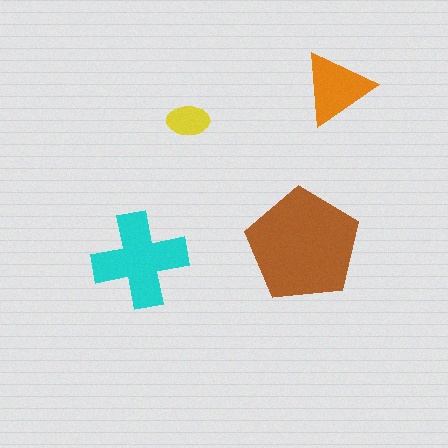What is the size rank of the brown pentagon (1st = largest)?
1st.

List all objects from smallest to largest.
The yellow ellipse, the orange triangle, the cyan cross, the brown pentagon.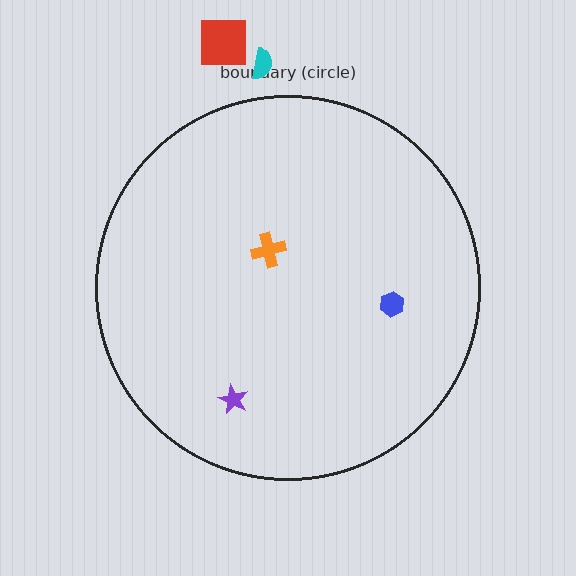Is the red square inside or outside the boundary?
Outside.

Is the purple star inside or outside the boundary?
Inside.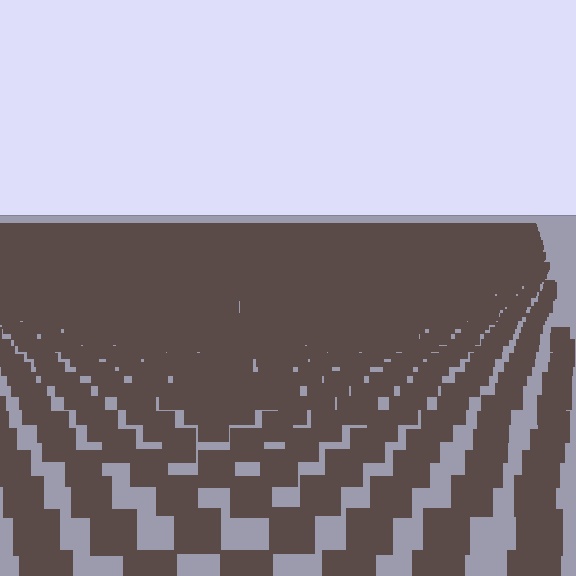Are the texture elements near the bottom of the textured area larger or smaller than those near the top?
Larger. Near the bottom, elements are closer to the viewer and appear at a bigger on-screen size.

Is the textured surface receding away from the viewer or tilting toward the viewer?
The surface is receding away from the viewer. Texture elements get smaller and denser toward the top.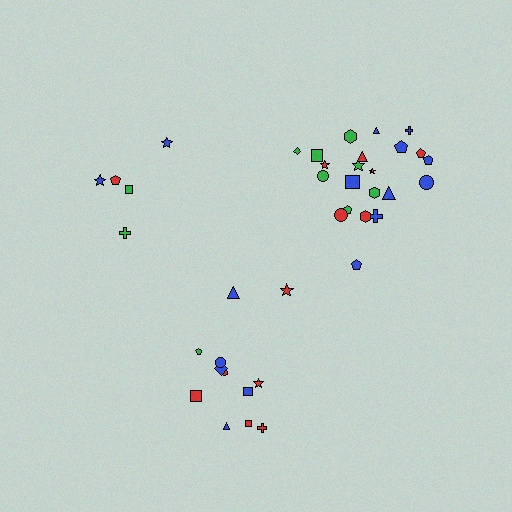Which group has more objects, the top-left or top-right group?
The top-right group.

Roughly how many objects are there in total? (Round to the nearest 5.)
Roughly 40 objects in total.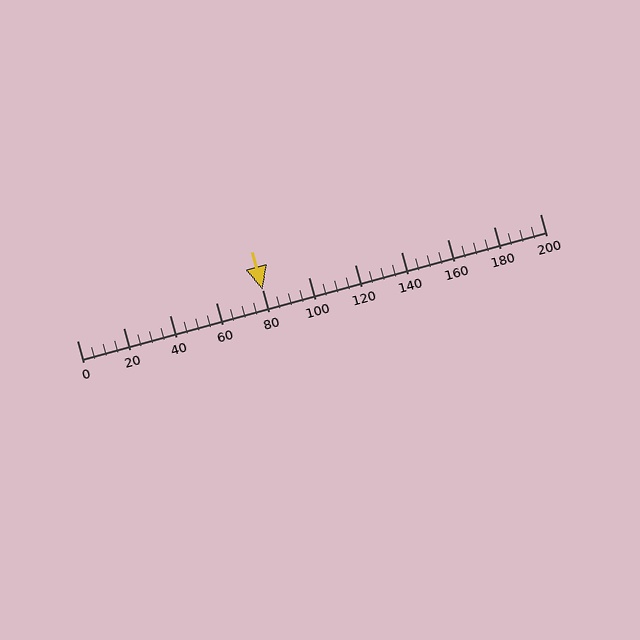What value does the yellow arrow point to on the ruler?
The yellow arrow points to approximately 80.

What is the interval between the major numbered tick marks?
The major tick marks are spaced 20 units apart.